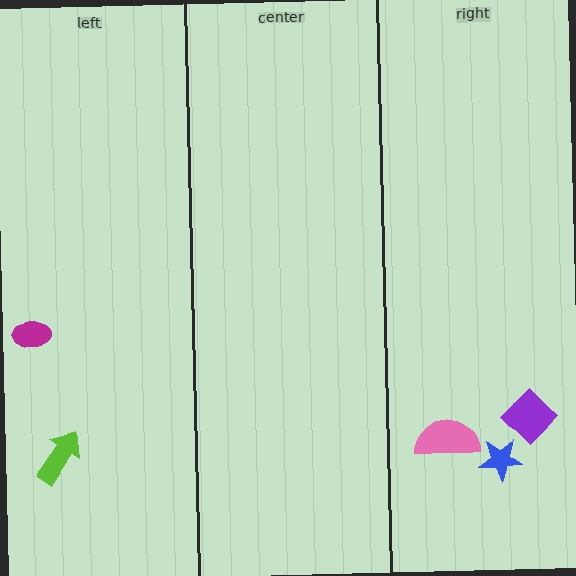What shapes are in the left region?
The lime arrow, the magenta ellipse.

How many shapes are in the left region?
2.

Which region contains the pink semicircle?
The right region.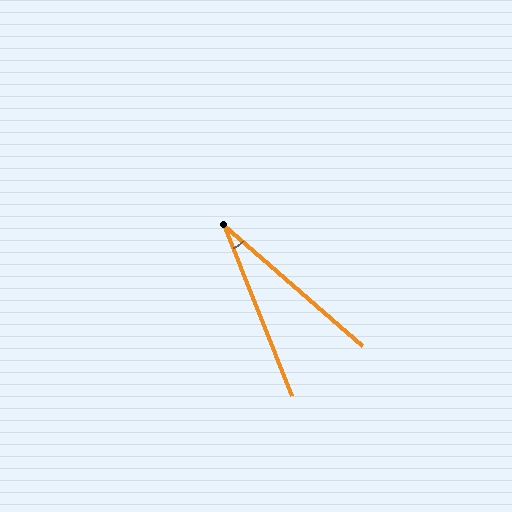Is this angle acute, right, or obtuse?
It is acute.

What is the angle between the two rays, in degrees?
Approximately 27 degrees.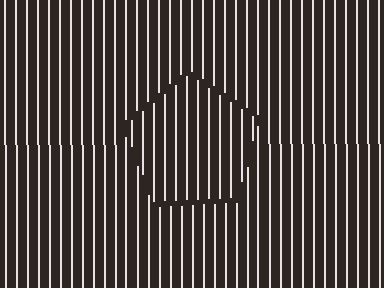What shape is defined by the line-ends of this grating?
An illusory pentagon. The interior of the shape contains the same grating, shifted by half a period — the contour is defined by the phase discontinuity where line-ends from the inner and outer gratings abut.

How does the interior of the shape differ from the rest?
The interior of the shape contains the same grating, shifted by half a period — the contour is defined by the phase discontinuity where line-ends from the inner and outer gratings abut.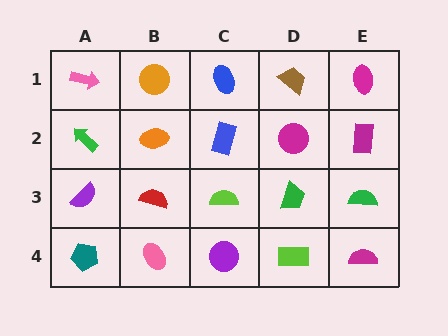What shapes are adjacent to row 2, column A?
A pink arrow (row 1, column A), a purple semicircle (row 3, column A), an orange ellipse (row 2, column B).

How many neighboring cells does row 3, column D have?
4.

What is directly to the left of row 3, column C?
A red semicircle.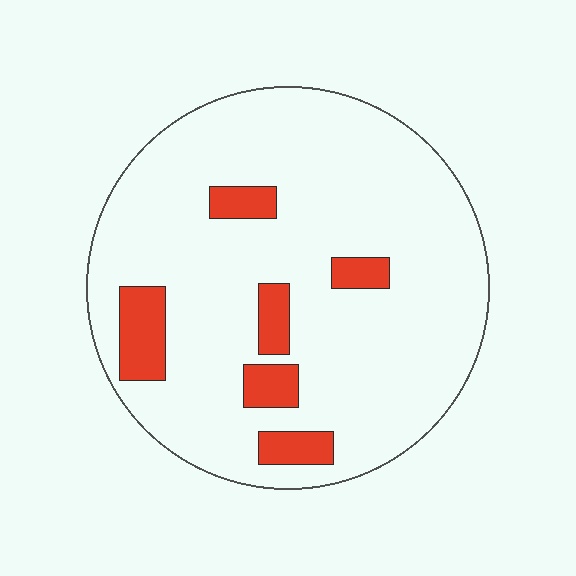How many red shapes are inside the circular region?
6.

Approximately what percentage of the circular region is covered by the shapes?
Approximately 10%.